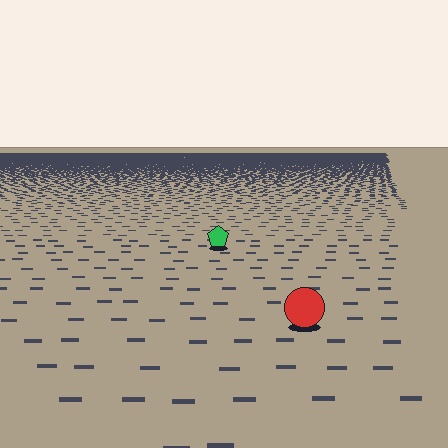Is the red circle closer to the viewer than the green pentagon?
Yes. The red circle is closer — you can tell from the texture gradient: the ground texture is coarser near it.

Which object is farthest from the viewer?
The green pentagon is farthest from the viewer. It appears smaller and the ground texture around it is denser.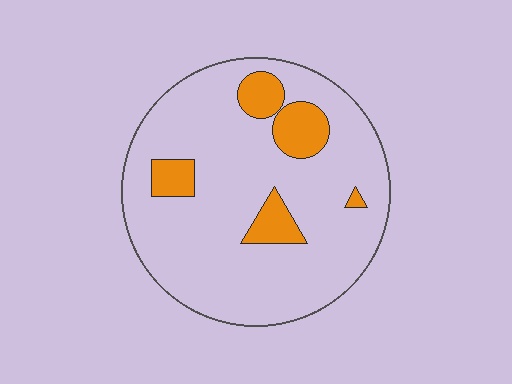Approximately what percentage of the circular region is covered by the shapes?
Approximately 15%.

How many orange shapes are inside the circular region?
5.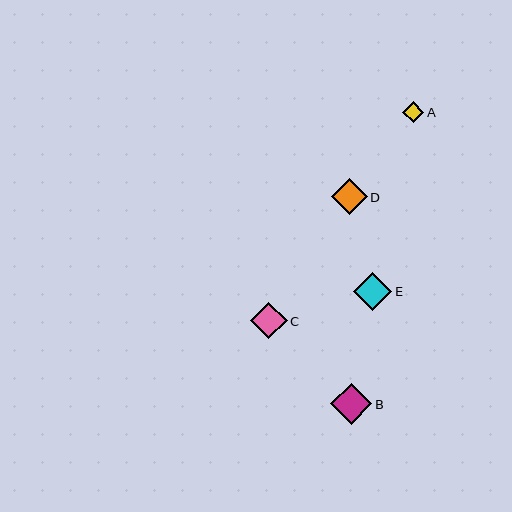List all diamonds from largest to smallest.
From largest to smallest: B, E, C, D, A.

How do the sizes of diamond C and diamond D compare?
Diamond C and diamond D are approximately the same size.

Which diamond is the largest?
Diamond B is the largest with a size of approximately 41 pixels.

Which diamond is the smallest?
Diamond A is the smallest with a size of approximately 21 pixels.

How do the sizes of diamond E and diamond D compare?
Diamond E and diamond D are approximately the same size.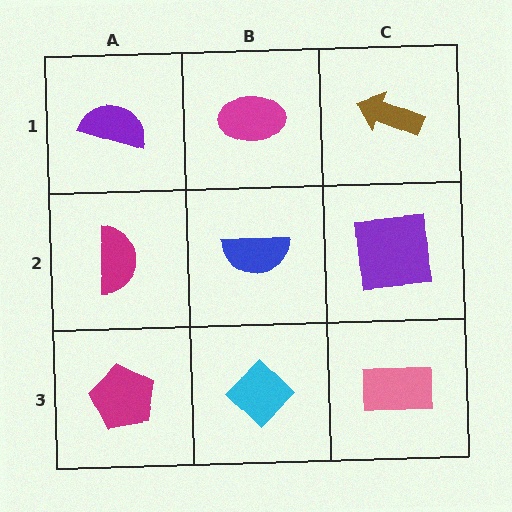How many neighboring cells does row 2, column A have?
3.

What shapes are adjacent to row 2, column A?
A purple semicircle (row 1, column A), a magenta pentagon (row 3, column A), a blue semicircle (row 2, column B).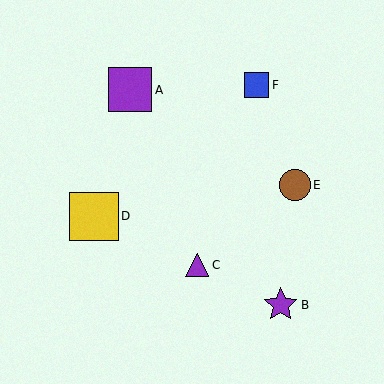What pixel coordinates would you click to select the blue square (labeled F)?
Click at (257, 85) to select the blue square F.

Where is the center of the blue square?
The center of the blue square is at (257, 85).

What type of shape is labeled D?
Shape D is a yellow square.